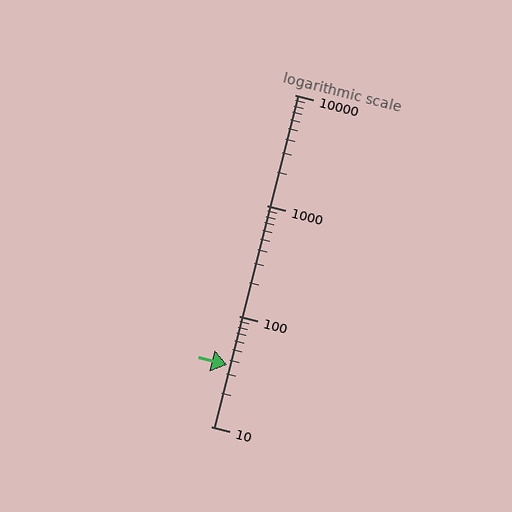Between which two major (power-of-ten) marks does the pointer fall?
The pointer is between 10 and 100.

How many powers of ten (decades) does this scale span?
The scale spans 3 decades, from 10 to 10000.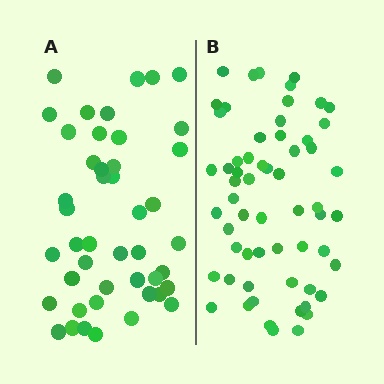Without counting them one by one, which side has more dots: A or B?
Region B (the right region) has more dots.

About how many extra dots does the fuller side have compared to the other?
Region B has approximately 15 more dots than region A.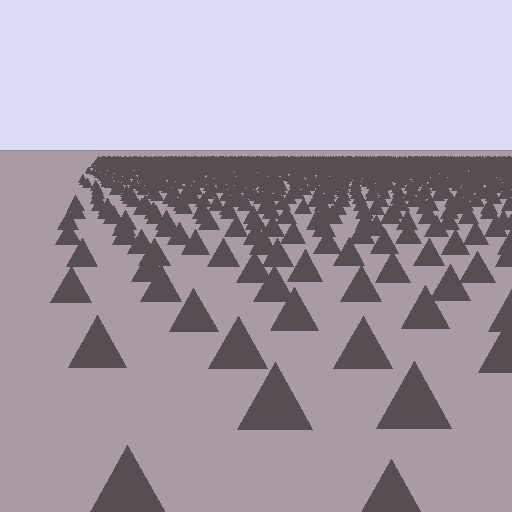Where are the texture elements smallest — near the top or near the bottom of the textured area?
Near the top.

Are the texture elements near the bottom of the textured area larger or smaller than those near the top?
Larger. Near the bottom, elements are closer to the viewer and appear at a bigger on-screen size.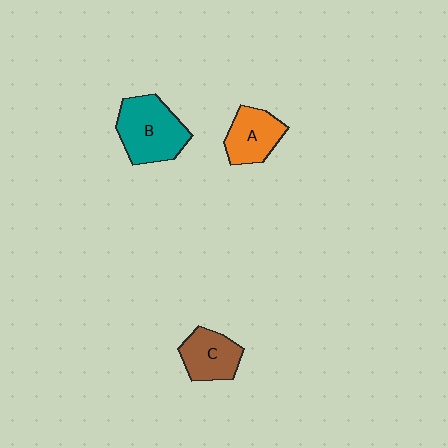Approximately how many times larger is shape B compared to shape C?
Approximately 1.5 times.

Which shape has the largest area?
Shape B (teal).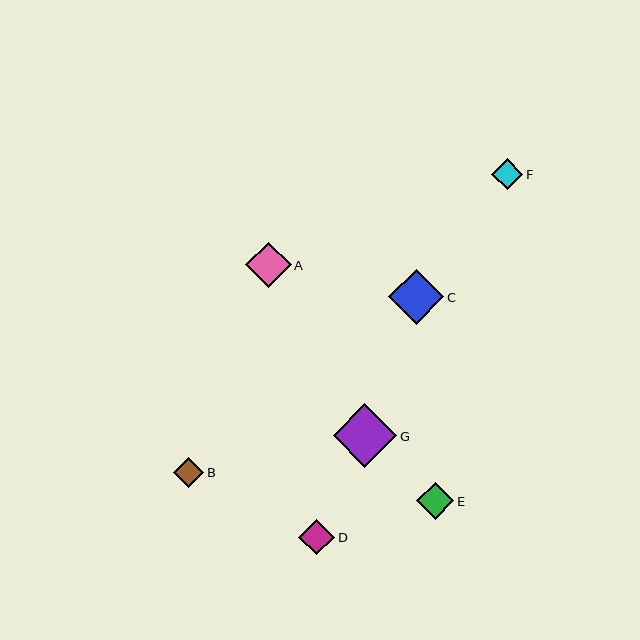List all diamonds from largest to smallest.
From largest to smallest: G, C, A, E, D, F, B.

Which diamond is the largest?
Diamond G is the largest with a size of approximately 63 pixels.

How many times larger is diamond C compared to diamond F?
Diamond C is approximately 1.8 times the size of diamond F.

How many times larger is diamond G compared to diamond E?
Diamond G is approximately 1.7 times the size of diamond E.